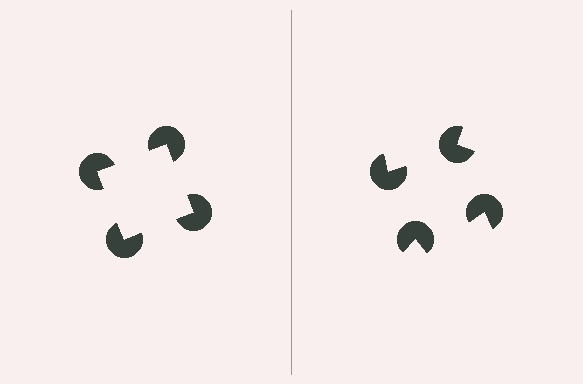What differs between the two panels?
The pac-man discs are positioned identically on both sides; only the wedge orientations differ. On the left they align to a square; on the right they are misaligned.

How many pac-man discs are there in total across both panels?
8 — 4 on each side.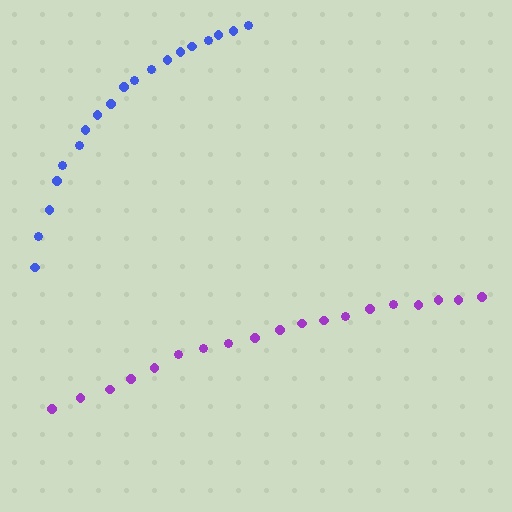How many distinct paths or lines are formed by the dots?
There are 2 distinct paths.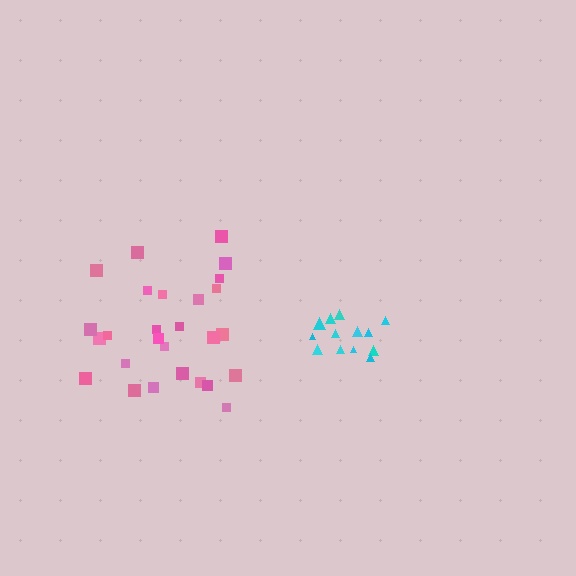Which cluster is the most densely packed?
Cyan.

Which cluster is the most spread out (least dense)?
Pink.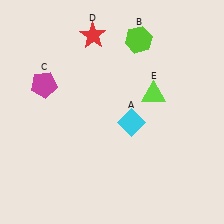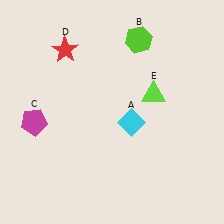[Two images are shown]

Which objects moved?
The objects that moved are: the magenta pentagon (C), the red star (D).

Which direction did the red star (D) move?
The red star (D) moved left.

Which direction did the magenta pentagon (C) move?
The magenta pentagon (C) moved down.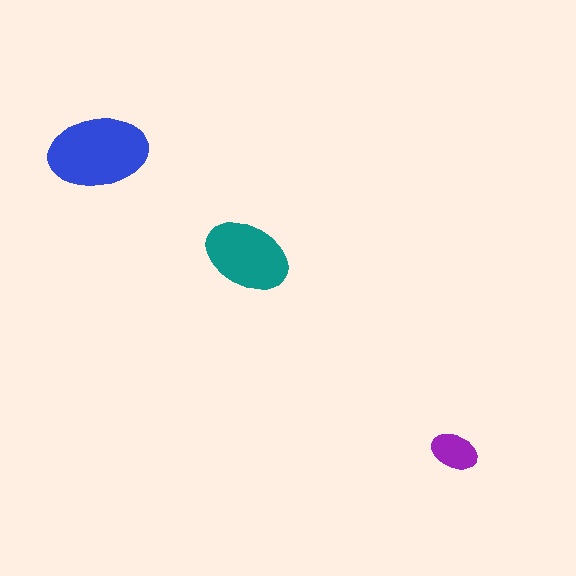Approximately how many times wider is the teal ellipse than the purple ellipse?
About 2 times wider.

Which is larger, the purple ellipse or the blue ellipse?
The blue one.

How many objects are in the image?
There are 3 objects in the image.